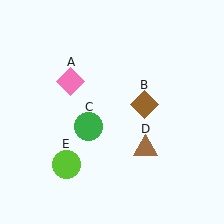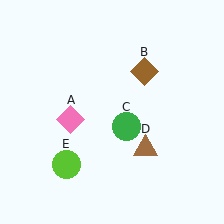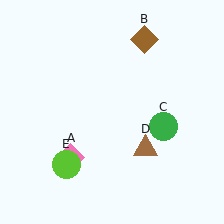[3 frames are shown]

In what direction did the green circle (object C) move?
The green circle (object C) moved right.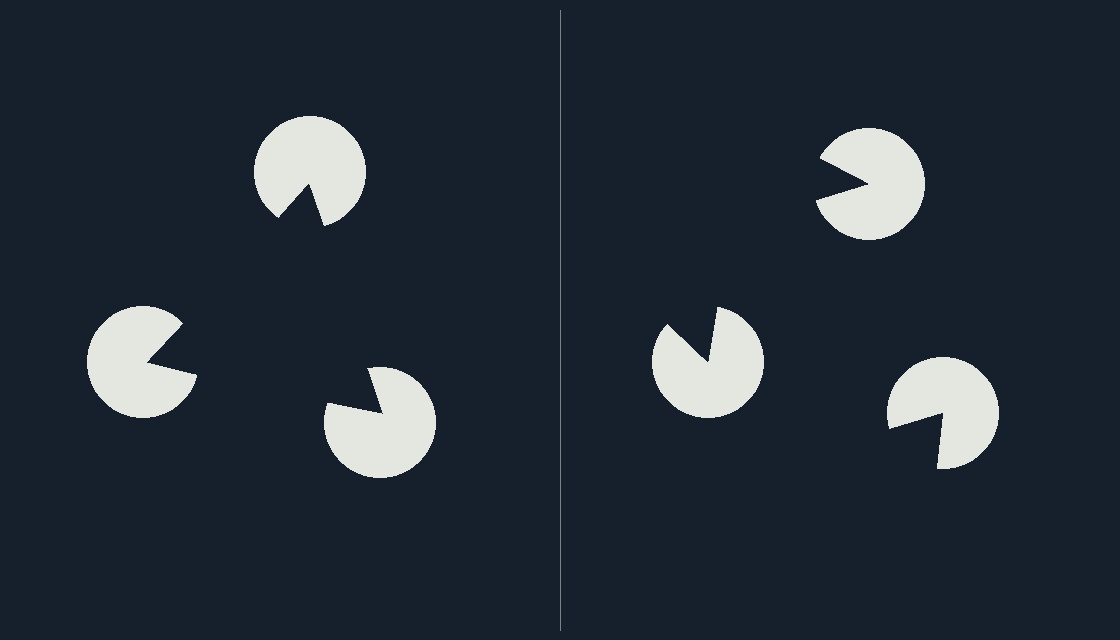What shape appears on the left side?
An illusory triangle.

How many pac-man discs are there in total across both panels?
6 — 3 on each side.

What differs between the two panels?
The pac-man discs are positioned identically on both sides; only the wedge orientations differ. On the left they align to a triangle; on the right they are misaligned.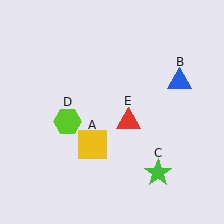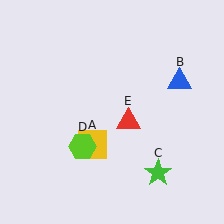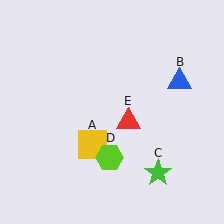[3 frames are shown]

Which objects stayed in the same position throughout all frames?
Yellow square (object A) and blue triangle (object B) and green star (object C) and red triangle (object E) remained stationary.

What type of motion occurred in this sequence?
The lime hexagon (object D) rotated counterclockwise around the center of the scene.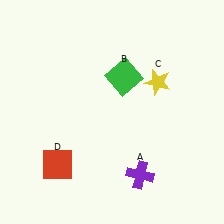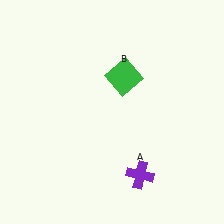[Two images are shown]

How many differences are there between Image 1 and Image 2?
There are 2 differences between the two images.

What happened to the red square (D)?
The red square (D) was removed in Image 2. It was in the bottom-left area of Image 1.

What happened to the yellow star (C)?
The yellow star (C) was removed in Image 2. It was in the top-right area of Image 1.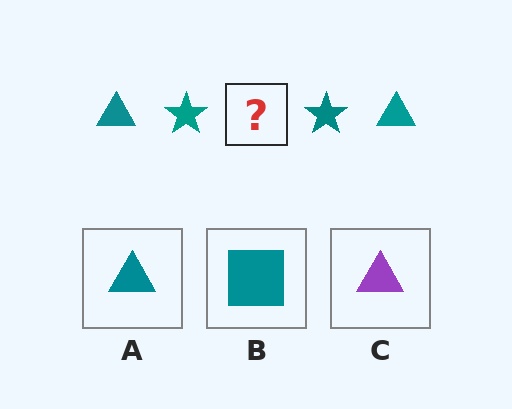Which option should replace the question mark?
Option A.